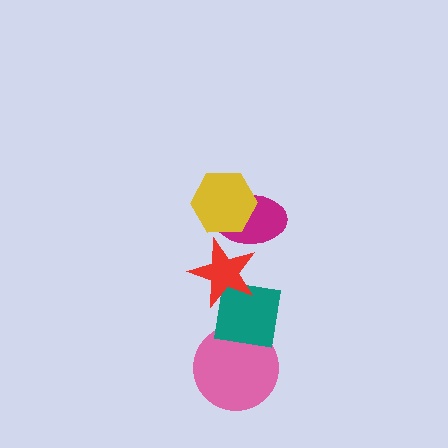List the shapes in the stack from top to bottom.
From top to bottom: the yellow hexagon, the magenta ellipse, the red star, the teal square, the pink circle.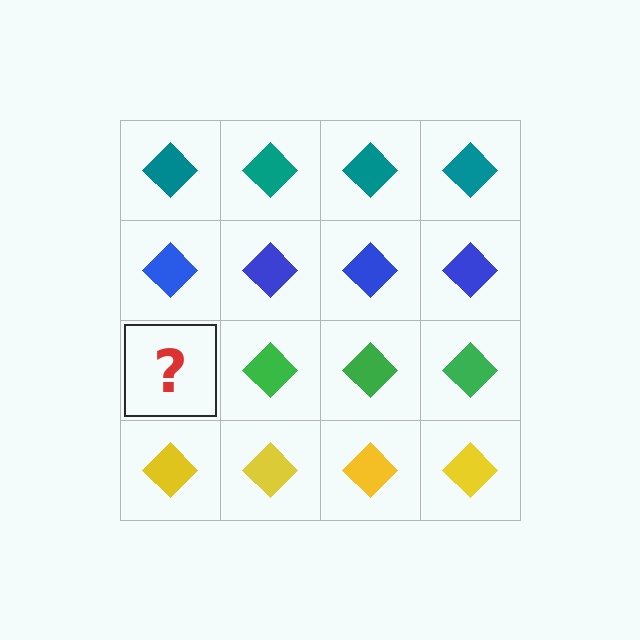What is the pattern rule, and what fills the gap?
The rule is that each row has a consistent color. The gap should be filled with a green diamond.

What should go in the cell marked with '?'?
The missing cell should contain a green diamond.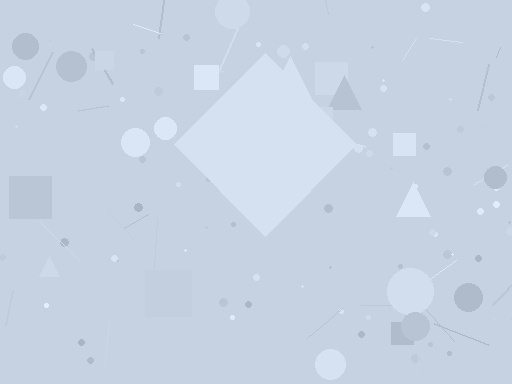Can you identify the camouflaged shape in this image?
The camouflaged shape is a diamond.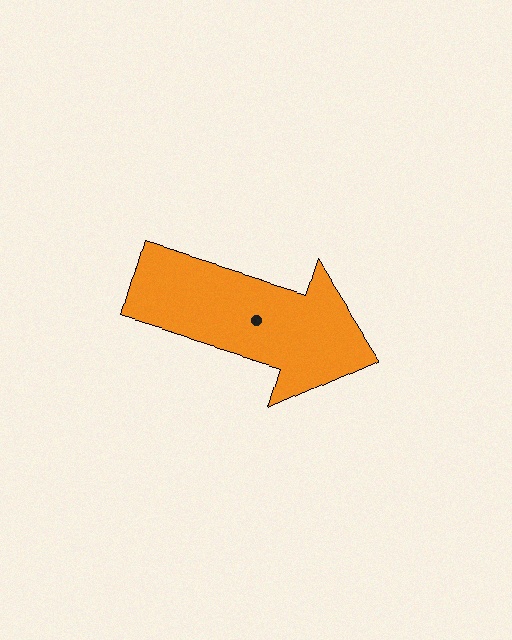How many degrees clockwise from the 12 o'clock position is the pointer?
Approximately 107 degrees.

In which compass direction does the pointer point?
East.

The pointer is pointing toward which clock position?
Roughly 4 o'clock.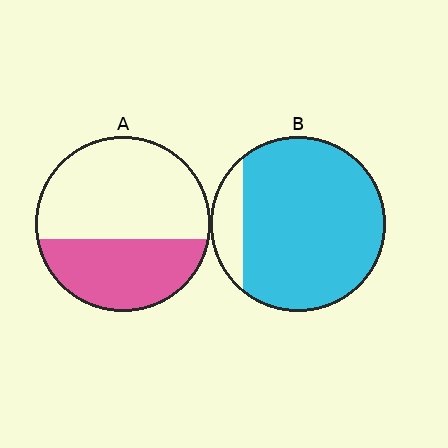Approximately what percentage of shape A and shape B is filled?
A is approximately 40% and B is approximately 85%.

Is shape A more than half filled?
No.